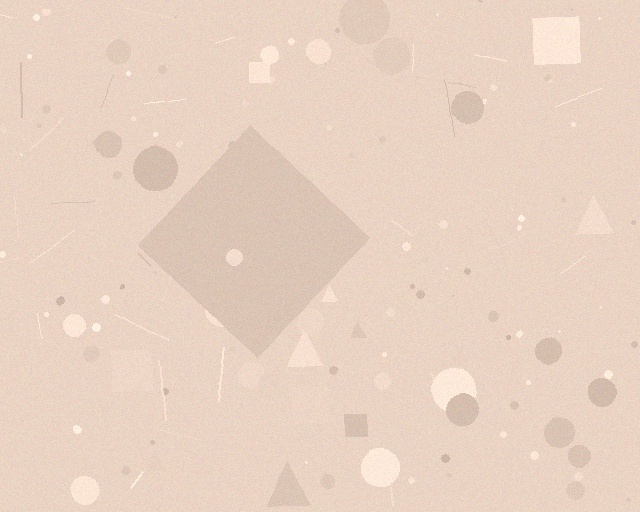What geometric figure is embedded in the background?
A diamond is embedded in the background.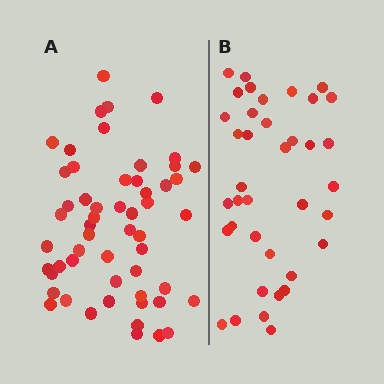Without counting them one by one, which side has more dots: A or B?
Region A (the left region) has more dots.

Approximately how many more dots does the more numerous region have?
Region A has approximately 15 more dots than region B.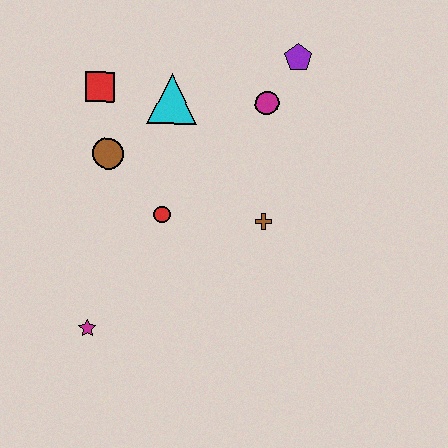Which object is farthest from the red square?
The magenta star is farthest from the red square.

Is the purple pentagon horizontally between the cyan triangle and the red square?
No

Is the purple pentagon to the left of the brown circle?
No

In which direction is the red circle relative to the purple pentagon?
The red circle is below the purple pentagon.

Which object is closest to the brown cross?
The red circle is closest to the brown cross.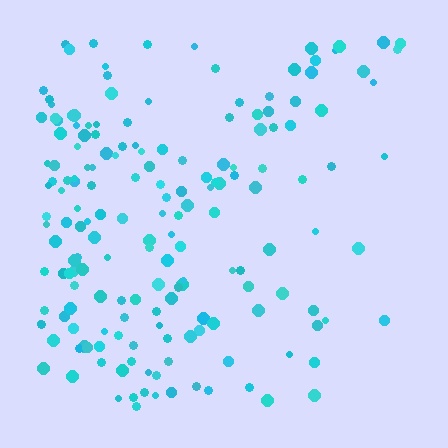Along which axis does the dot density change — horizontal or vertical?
Horizontal.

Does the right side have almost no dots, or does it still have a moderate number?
Still a moderate number, just noticeably fewer than the left.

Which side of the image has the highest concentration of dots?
The left.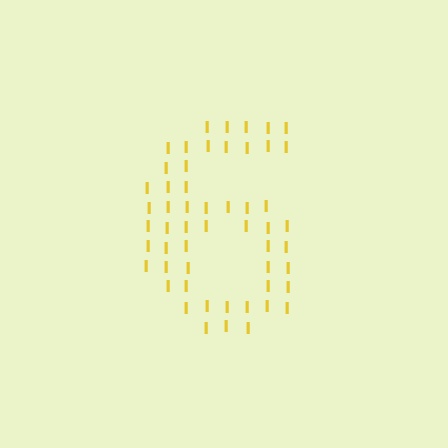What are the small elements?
The small elements are letter I's.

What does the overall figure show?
The overall figure shows the digit 6.